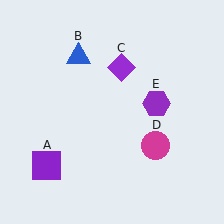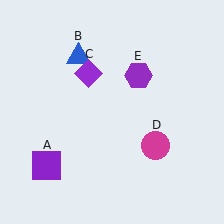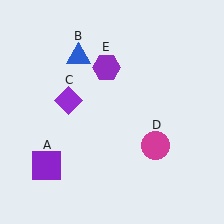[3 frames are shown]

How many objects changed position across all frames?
2 objects changed position: purple diamond (object C), purple hexagon (object E).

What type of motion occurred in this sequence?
The purple diamond (object C), purple hexagon (object E) rotated counterclockwise around the center of the scene.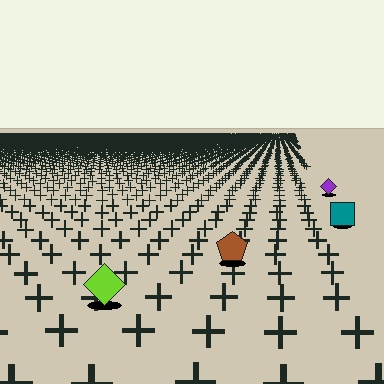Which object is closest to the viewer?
The lime diamond is closest. The texture marks near it are larger and more spread out.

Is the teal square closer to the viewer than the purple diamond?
Yes. The teal square is closer — you can tell from the texture gradient: the ground texture is coarser near it.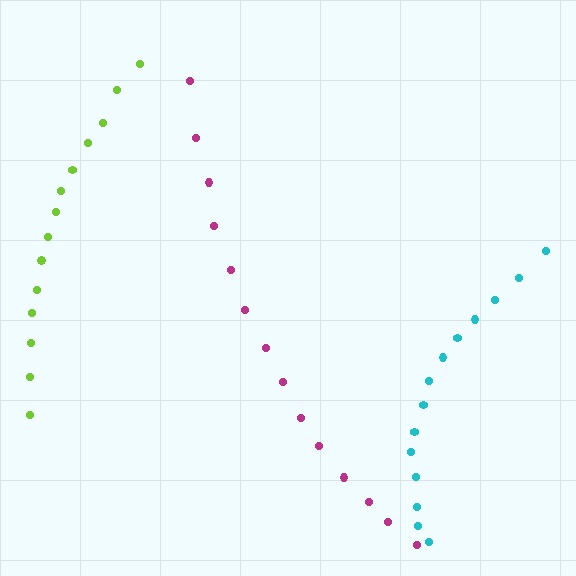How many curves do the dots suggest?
There are 3 distinct paths.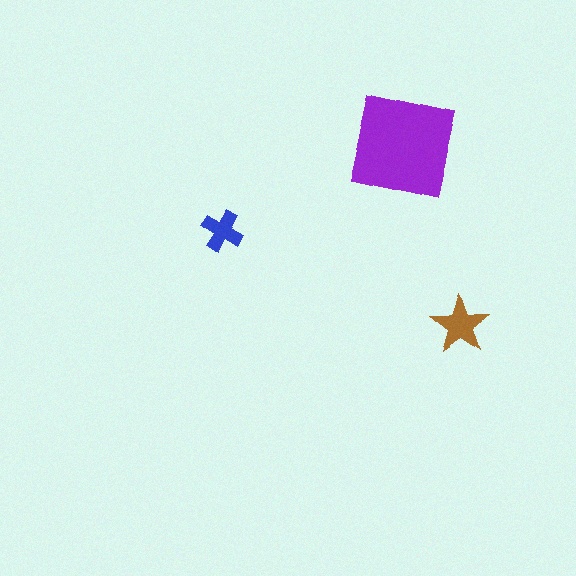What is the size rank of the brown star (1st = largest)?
2nd.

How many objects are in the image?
There are 3 objects in the image.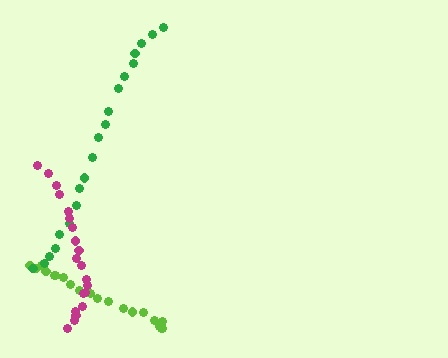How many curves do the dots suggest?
There are 3 distinct paths.